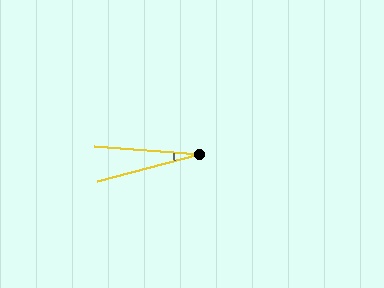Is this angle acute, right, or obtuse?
It is acute.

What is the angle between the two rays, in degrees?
Approximately 19 degrees.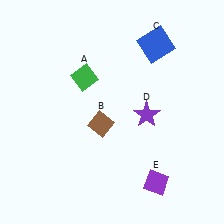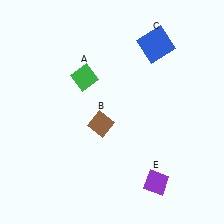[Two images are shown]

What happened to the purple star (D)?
The purple star (D) was removed in Image 2. It was in the bottom-right area of Image 1.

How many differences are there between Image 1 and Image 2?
There is 1 difference between the two images.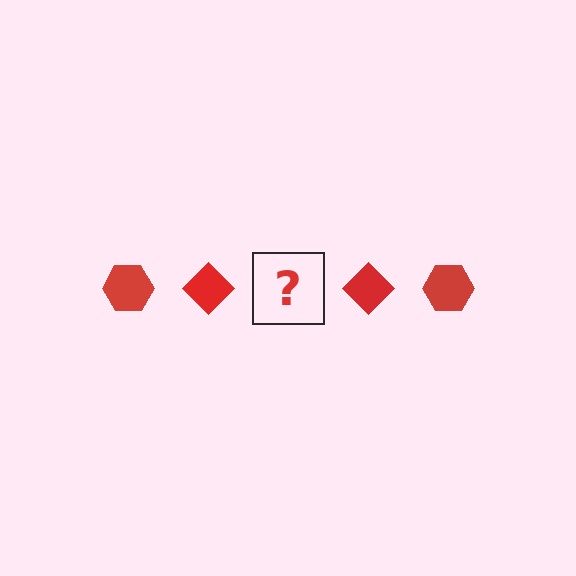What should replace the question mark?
The question mark should be replaced with a red hexagon.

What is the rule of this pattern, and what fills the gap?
The rule is that the pattern cycles through hexagon, diamond shapes in red. The gap should be filled with a red hexagon.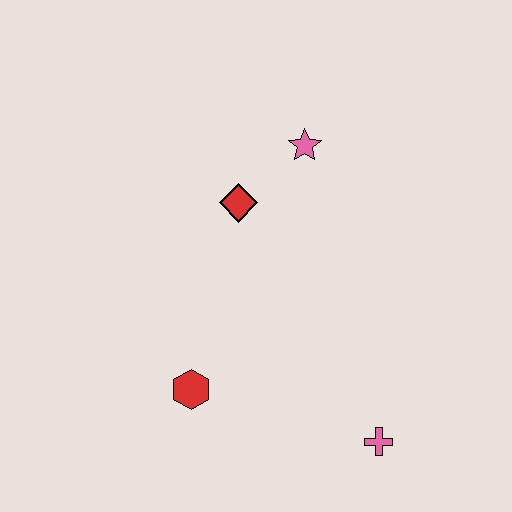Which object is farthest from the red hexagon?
The pink star is farthest from the red hexagon.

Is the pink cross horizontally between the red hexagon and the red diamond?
No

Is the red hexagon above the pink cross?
Yes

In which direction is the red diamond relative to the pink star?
The red diamond is to the left of the pink star.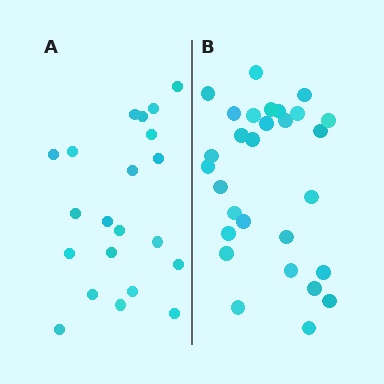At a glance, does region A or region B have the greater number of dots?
Region B (the right region) has more dots.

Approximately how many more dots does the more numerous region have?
Region B has roughly 8 or so more dots than region A.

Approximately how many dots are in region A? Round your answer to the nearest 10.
About 20 dots. (The exact count is 21, which rounds to 20.)